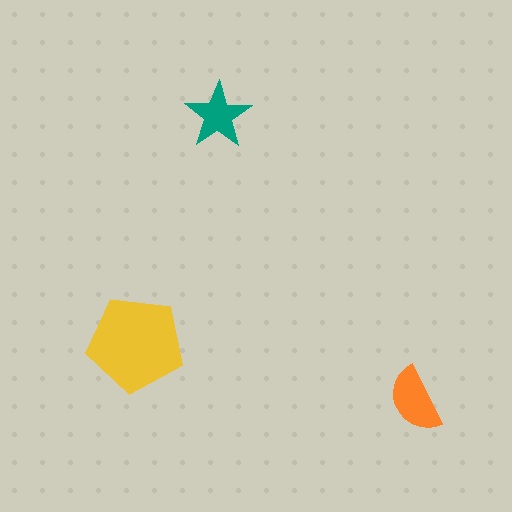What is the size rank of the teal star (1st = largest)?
3rd.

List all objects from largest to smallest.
The yellow pentagon, the orange semicircle, the teal star.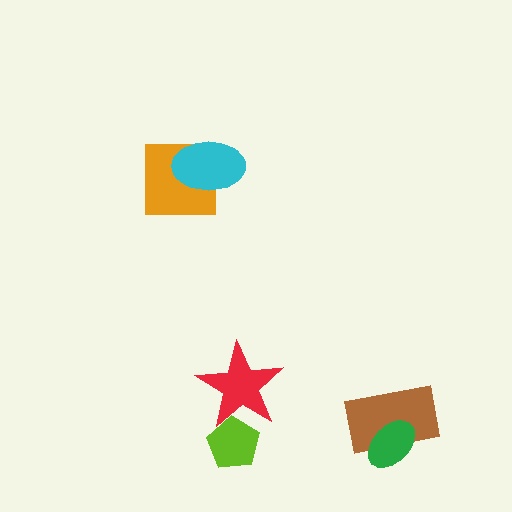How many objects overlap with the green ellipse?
1 object overlaps with the green ellipse.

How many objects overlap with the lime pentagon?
1 object overlaps with the lime pentagon.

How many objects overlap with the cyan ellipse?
1 object overlaps with the cyan ellipse.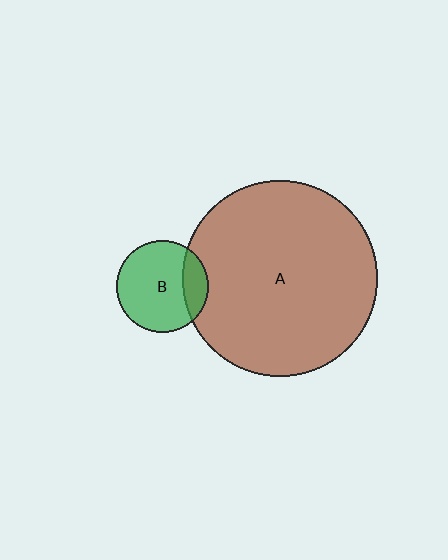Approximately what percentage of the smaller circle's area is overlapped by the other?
Approximately 20%.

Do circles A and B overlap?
Yes.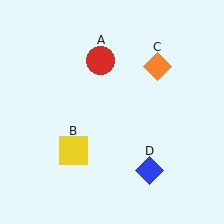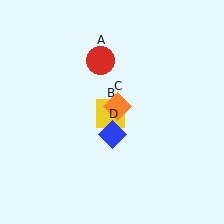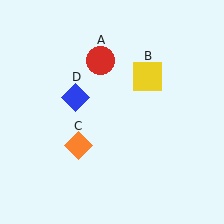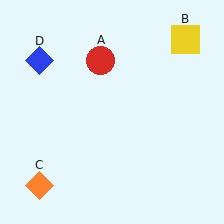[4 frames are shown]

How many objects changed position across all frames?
3 objects changed position: yellow square (object B), orange diamond (object C), blue diamond (object D).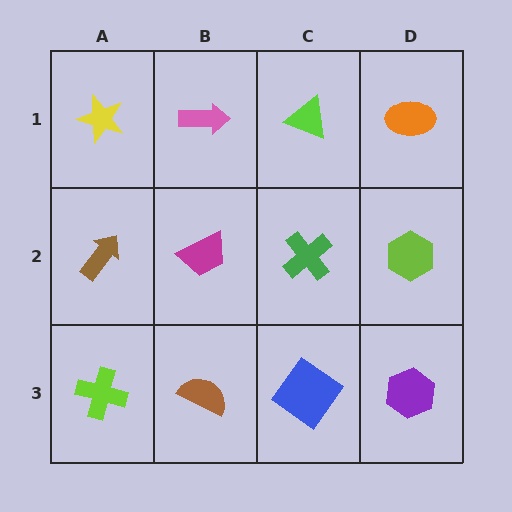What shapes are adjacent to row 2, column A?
A yellow star (row 1, column A), a lime cross (row 3, column A), a magenta trapezoid (row 2, column B).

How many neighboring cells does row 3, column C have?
3.